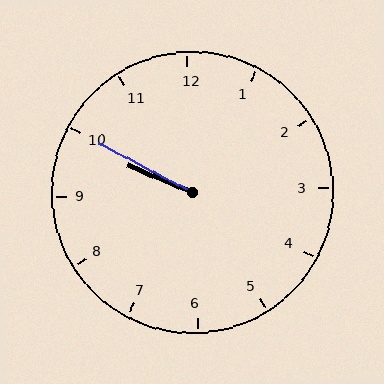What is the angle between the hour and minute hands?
Approximately 5 degrees.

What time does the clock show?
9:50.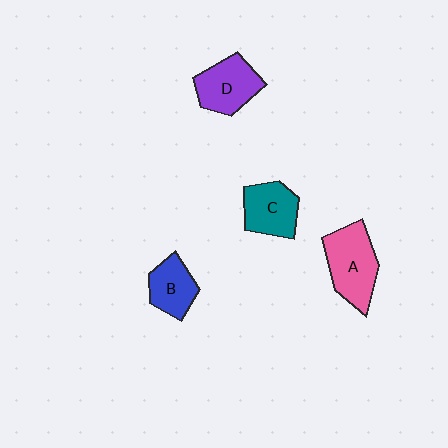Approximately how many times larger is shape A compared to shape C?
Approximately 1.3 times.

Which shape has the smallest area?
Shape B (blue).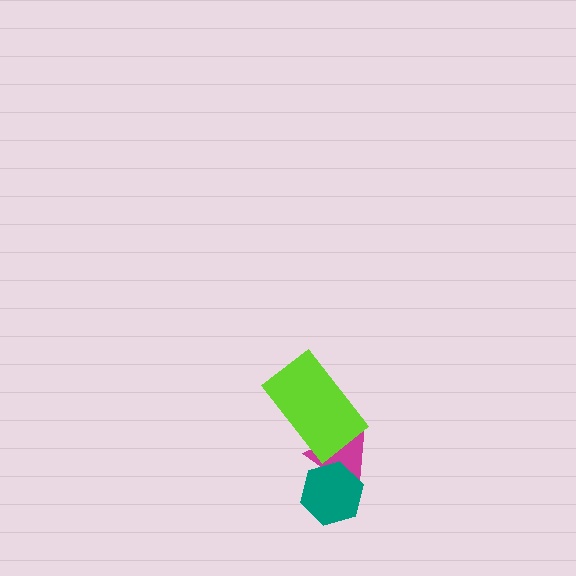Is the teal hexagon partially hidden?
No, no other shape covers it.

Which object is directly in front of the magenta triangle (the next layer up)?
The teal hexagon is directly in front of the magenta triangle.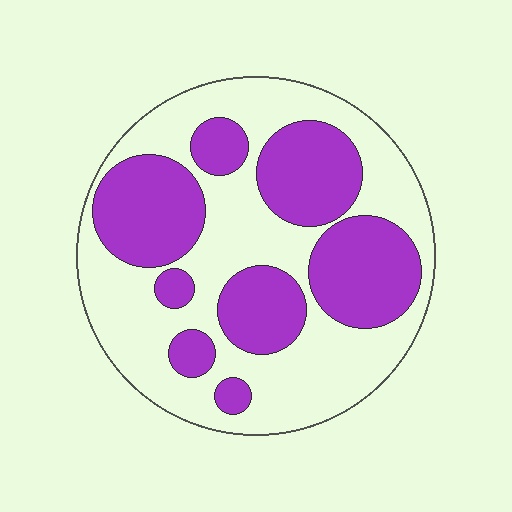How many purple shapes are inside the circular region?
8.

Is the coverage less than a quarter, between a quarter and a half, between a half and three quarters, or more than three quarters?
Between a quarter and a half.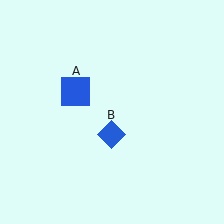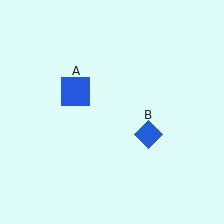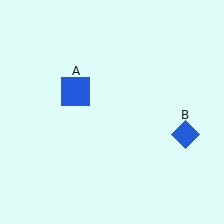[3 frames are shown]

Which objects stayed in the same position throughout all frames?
Blue square (object A) remained stationary.